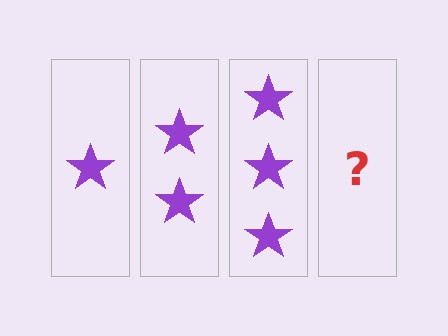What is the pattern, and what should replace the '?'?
The pattern is that each step adds one more star. The '?' should be 4 stars.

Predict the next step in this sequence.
The next step is 4 stars.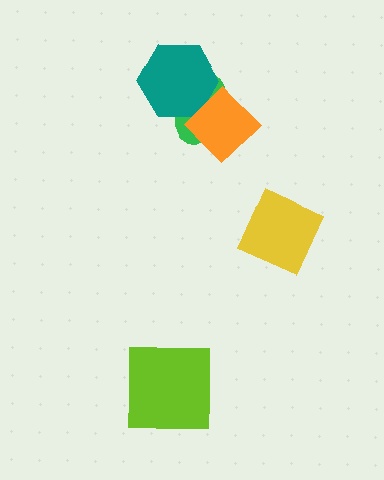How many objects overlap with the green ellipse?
2 objects overlap with the green ellipse.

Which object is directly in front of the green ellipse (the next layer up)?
The teal hexagon is directly in front of the green ellipse.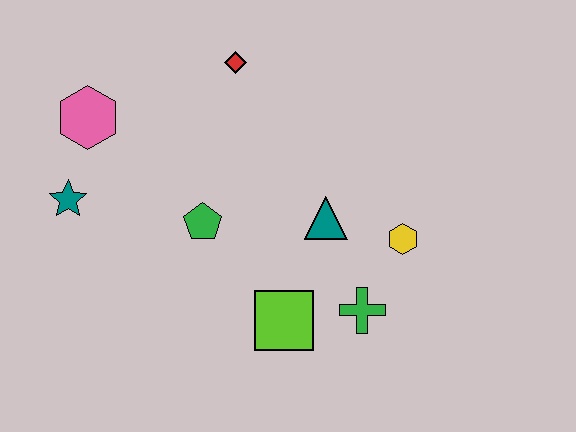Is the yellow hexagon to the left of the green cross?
No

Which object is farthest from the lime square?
The pink hexagon is farthest from the lime square.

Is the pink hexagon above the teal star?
Yes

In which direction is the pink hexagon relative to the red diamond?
The pink hexagon is to the left of the red diamond.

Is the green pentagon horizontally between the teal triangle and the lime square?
No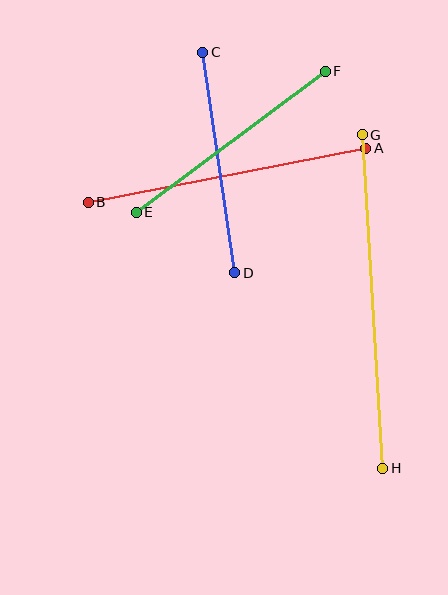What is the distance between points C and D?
The distance is approximately 223 pixels.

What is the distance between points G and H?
The distance is approximately 334 pixels.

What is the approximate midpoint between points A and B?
The midpoint is at approximately (227, 175) pixels.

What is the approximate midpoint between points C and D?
The midpoint is at approximately (219, 163) pixels.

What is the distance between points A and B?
The distance is approximately 283 pixels.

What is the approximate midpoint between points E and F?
The midpoint is at approximately (231, 142) pixels.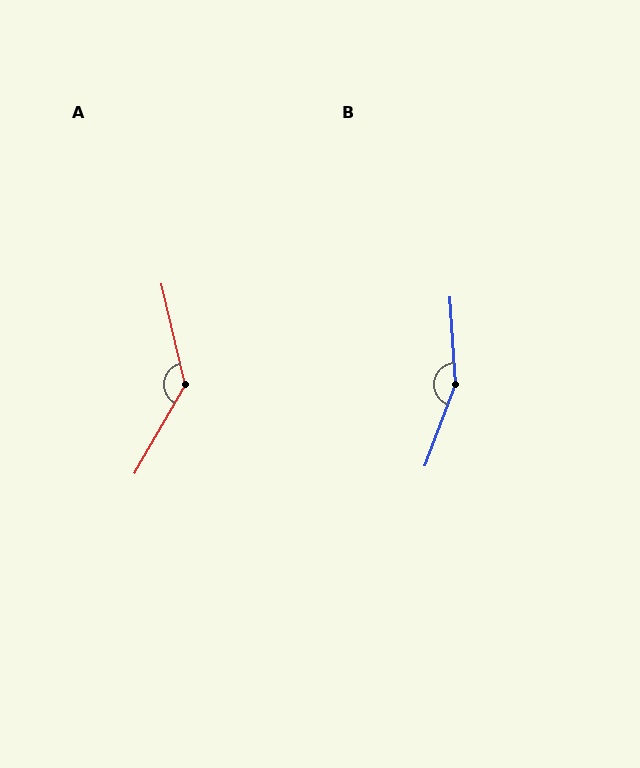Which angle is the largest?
B, at approximately 156 degrees.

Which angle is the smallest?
A, at approximately 137 degrees.